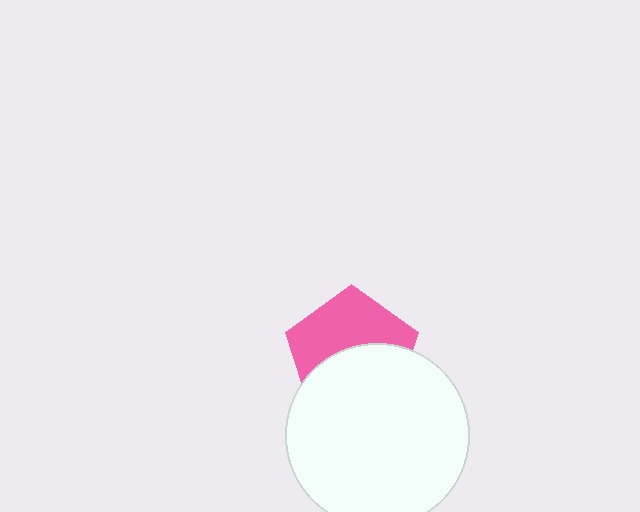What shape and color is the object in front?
The object in front is a white circle.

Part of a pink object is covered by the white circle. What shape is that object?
It is a pentagon.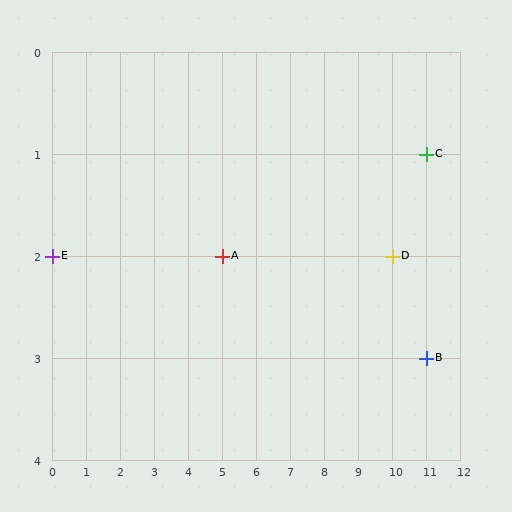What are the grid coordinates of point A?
Point A is at grid coordinates (5, 2).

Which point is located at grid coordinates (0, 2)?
Point E is at (0, 2).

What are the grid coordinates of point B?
Point B is at grid coordinates (11, 3).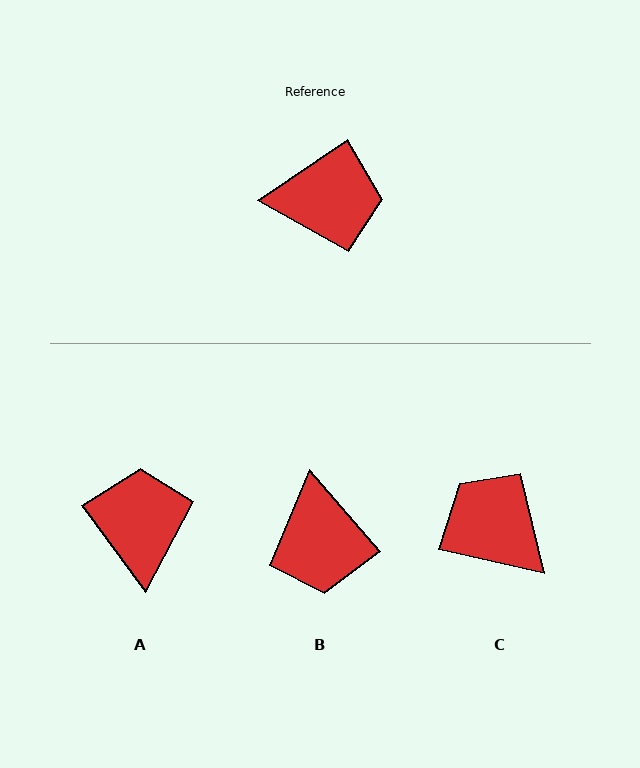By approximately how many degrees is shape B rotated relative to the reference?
Approximately 83 degrees clockwise.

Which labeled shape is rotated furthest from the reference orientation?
C, about 133 degrees away.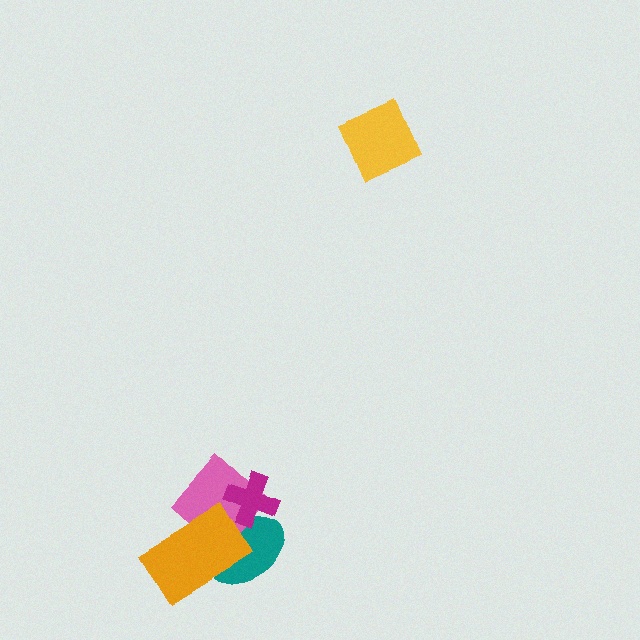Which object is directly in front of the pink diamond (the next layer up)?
The magenta cross is directly in front of the pink diamond.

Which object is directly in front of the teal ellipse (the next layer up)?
The pink diamond is directly in front of the teal ellipse.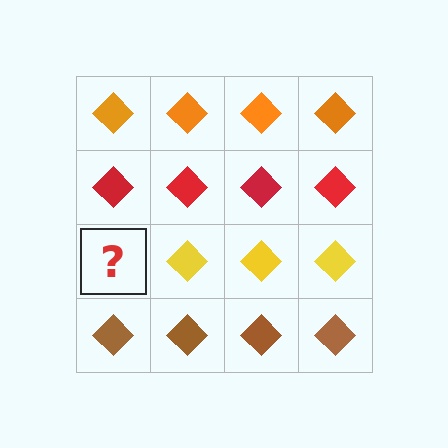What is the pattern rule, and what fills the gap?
The rule is that each row has a consistent color. The gap should be filled with a yellow diamond.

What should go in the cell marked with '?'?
The missing cell should contain a yellow diamond.